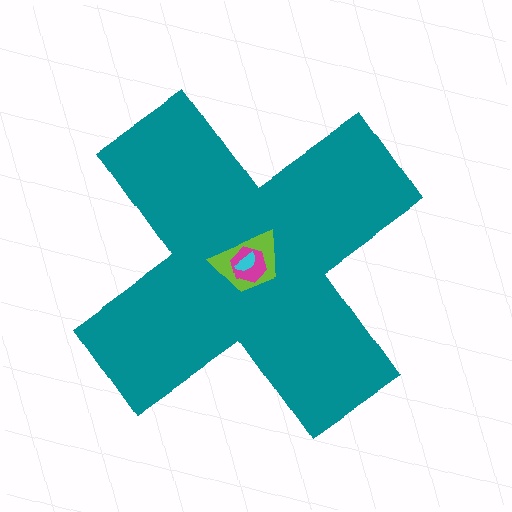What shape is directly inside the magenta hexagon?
The cyan semicircle.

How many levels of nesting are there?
4.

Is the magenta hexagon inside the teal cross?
Yes.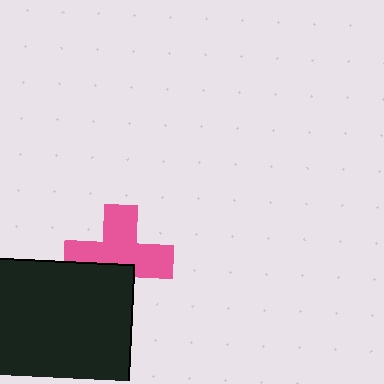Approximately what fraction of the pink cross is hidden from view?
Roughly 34% of the pink cross is hidden behind the black rectangle.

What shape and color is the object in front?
The object in front is a black rectangle.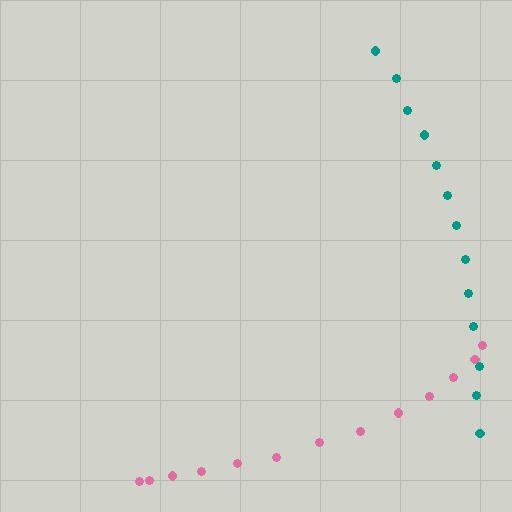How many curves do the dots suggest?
There are 2 distinct paths.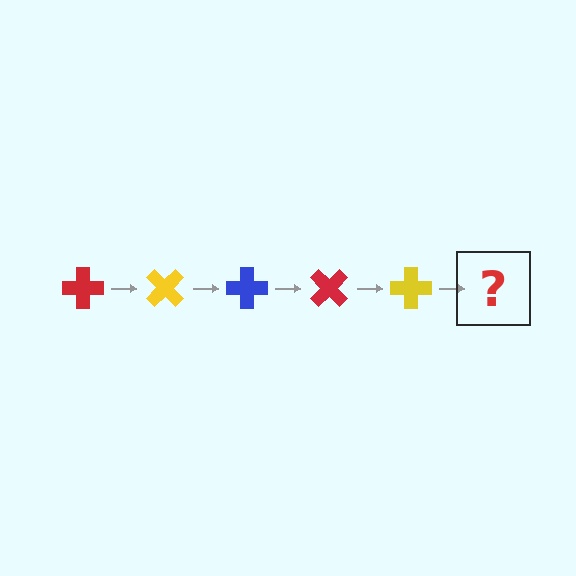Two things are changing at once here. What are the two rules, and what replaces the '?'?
The two rules are that it rotates 45 degrees each step and the color cycles through red, yellow, and blue. The '?' should be a blue cross, rotated 225 degrees from the start.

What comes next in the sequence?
The next element should be a blue cross, rotated 225 degrees from the start.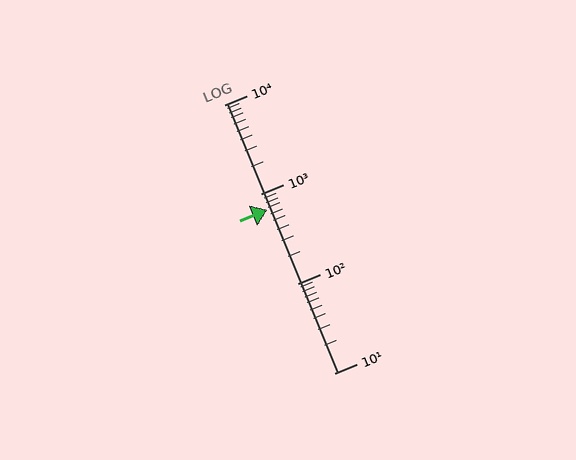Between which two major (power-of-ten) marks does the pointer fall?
The pointer is between 100 and 1000.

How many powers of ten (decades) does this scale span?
The scale spans 3 decades, from 10 to 10000.